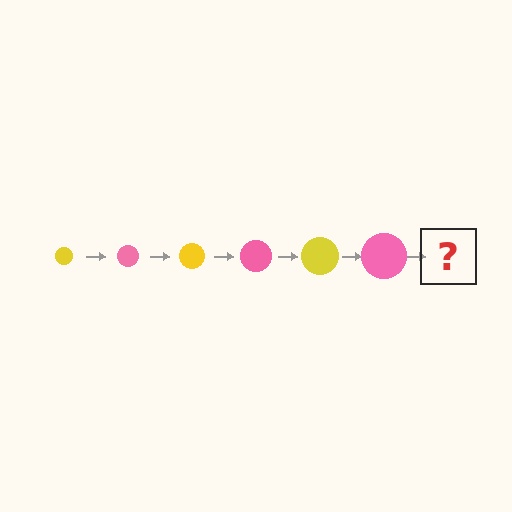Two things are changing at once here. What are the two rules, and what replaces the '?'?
The two rules are that the circle grows larger each step and the color cycles through yellow and pink. The '?' should be a yellow circle, larger than the previous one.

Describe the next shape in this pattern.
It should be a yellow circle, larger than the previous one.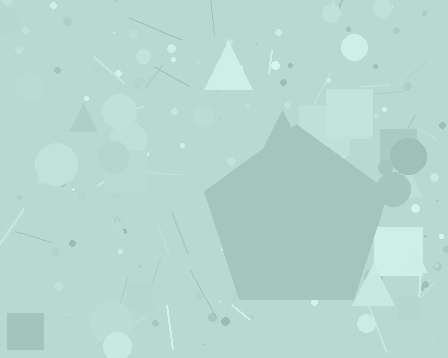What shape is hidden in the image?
A pentagon is hidden in the image.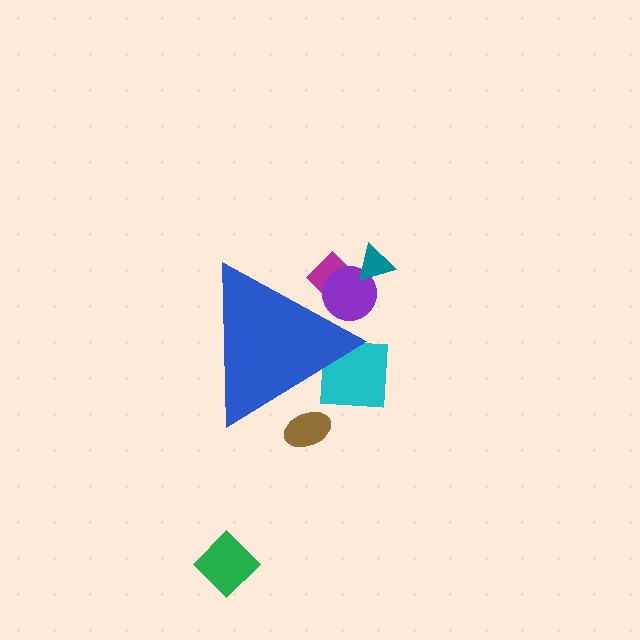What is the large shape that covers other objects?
A blue triangle.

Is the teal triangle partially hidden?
No, the teal triangle is fully visible.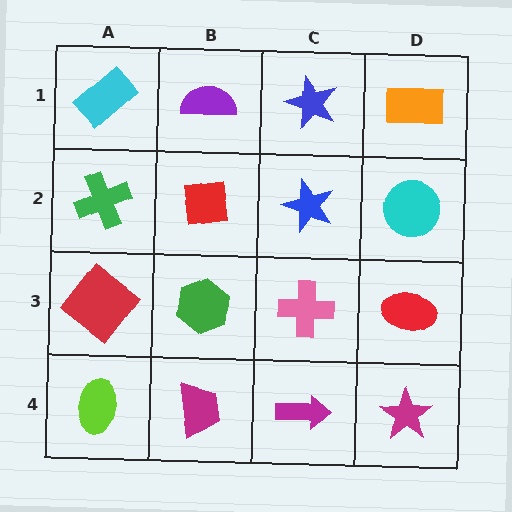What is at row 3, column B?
A green hexagon.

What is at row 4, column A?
A lime ellipse.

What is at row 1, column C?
A blue star.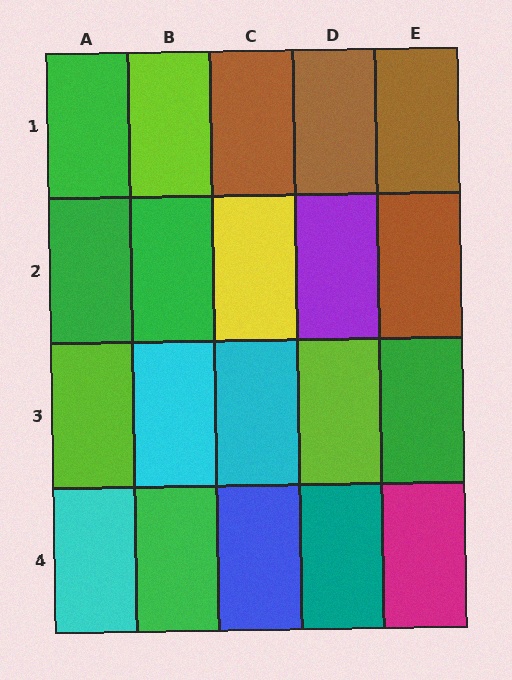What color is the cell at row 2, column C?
Yellow.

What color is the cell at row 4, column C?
Blue.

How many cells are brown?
4 cells are brown.